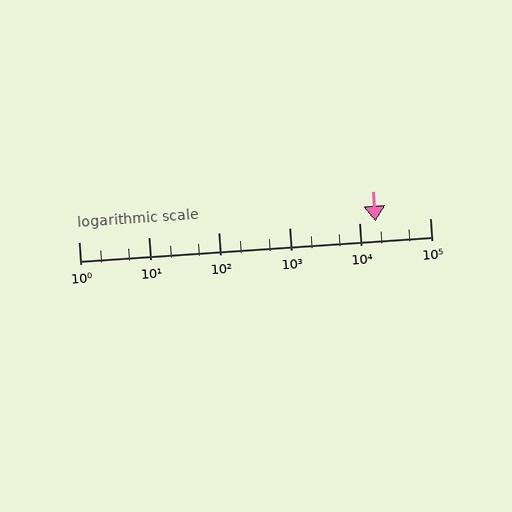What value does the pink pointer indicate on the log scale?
The pointer indicates approximately 17000.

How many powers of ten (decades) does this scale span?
The scale spans 5 decades, from 1 to 100000.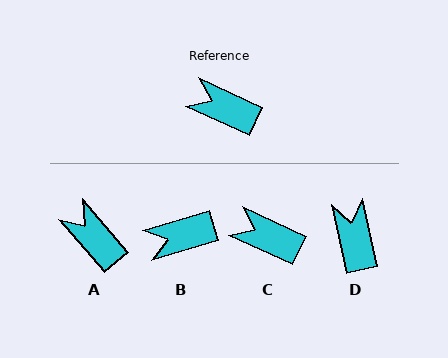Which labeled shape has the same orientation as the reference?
C.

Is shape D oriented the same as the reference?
No, it is off by about 53 degrees.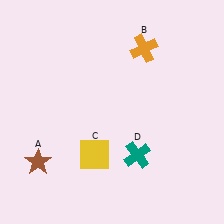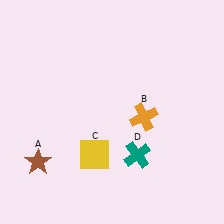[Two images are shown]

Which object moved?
The orange cross (B) moved down.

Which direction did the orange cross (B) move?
The orange cross (B) moved down.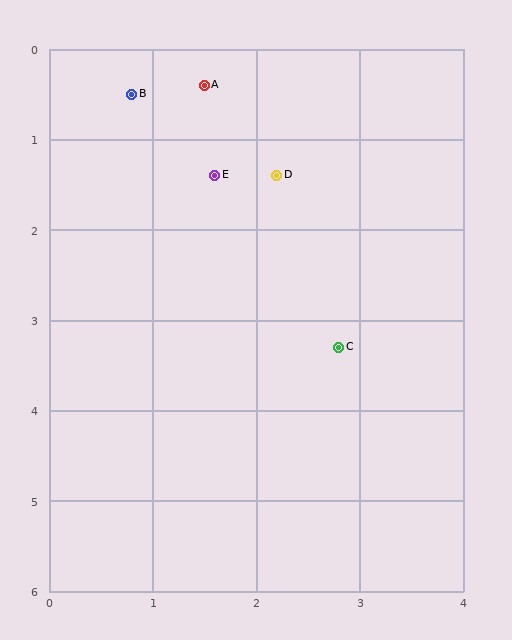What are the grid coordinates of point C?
Point C is at approximately (2.8, 3.3).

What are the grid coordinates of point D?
Point D is at approximately (2.2, 1.4).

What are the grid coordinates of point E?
Point E is at approximately (1.6, 1.4).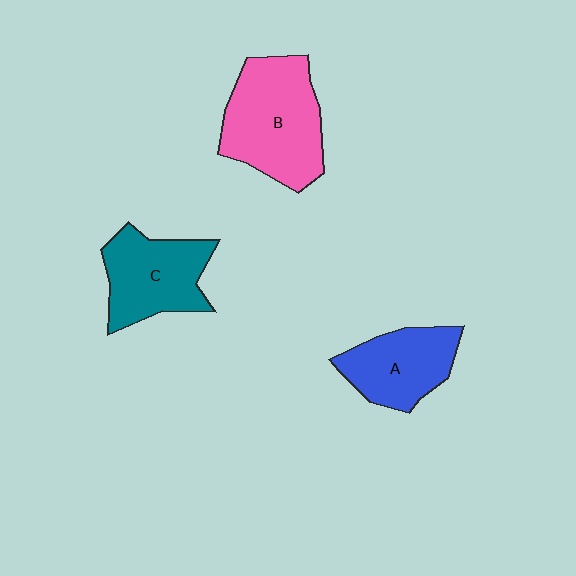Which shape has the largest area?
Shape B (pink).